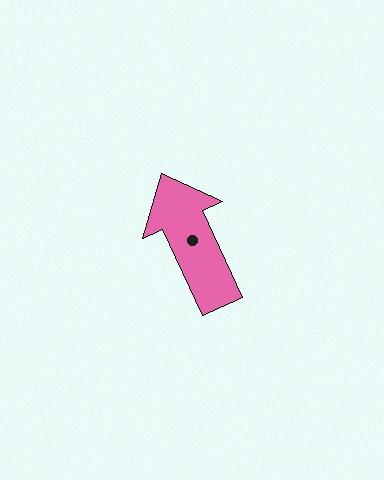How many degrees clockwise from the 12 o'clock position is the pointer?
Approximately 336 degrees.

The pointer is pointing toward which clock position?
Roughly 11 o'clock.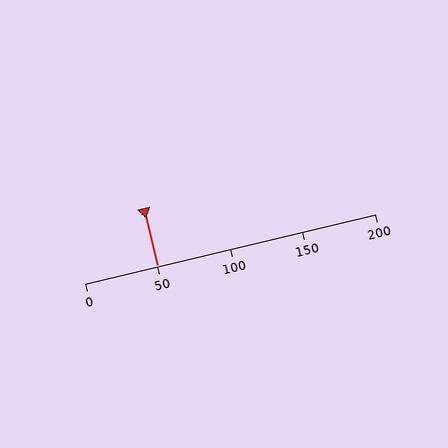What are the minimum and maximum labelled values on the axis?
The axis runs from 0 to 200.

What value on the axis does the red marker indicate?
The marker indicates approximately 50.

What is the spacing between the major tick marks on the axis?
The major ticks are spaced 50 apart.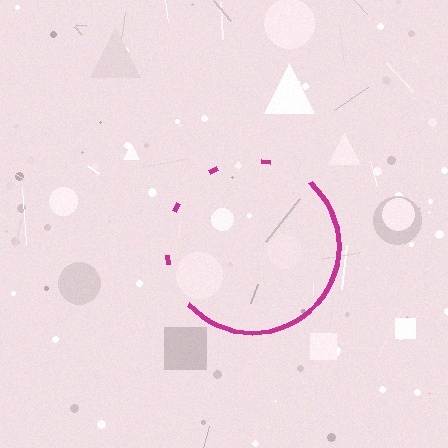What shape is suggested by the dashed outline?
The dashed outline suggests a circle.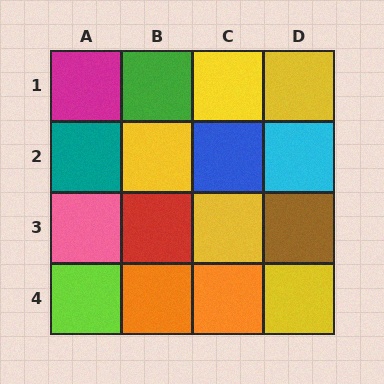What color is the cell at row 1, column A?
Magenta.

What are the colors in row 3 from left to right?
Pink, red, yellow, brown.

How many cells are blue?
1 cell is blue.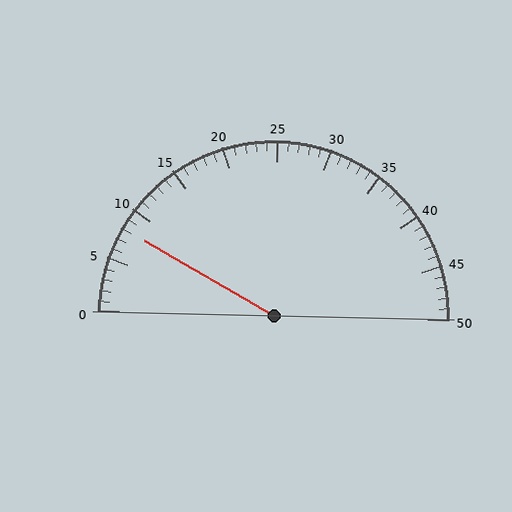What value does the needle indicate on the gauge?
The needle indicates approximately 8.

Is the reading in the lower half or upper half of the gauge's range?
The reading is in the lower half of the range (0 to 50).